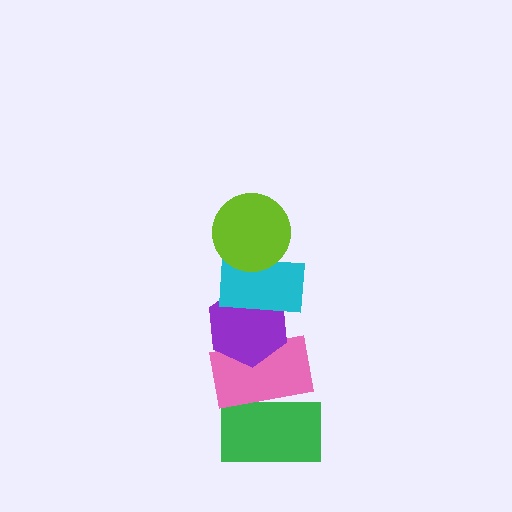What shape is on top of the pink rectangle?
The purple hexagon is on top of the pink rectangle.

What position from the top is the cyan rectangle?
The cyan rectangle is 2nd from the top.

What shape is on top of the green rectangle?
The pink rectangle is on top of the green rectangle.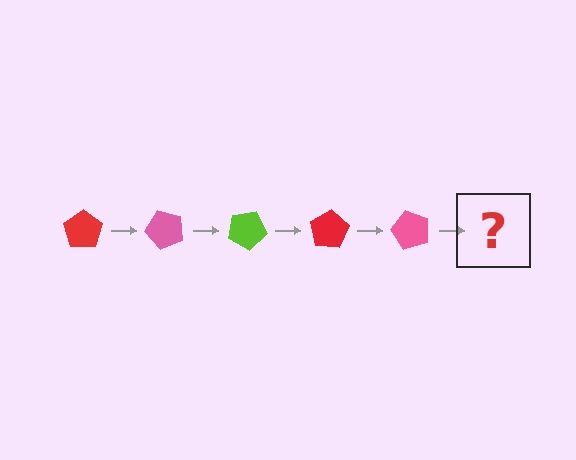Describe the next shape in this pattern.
It should be a lime pentagon, rotated 250 degrees from the start.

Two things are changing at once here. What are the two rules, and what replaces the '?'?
The two rules are that it rotates 50 degrees each step and the color cycles through red, pink, and lime. The '?' should be a lime pentagon, rotated 250 degrees from the start.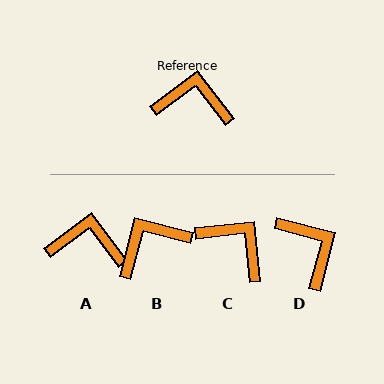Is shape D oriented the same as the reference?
No, it is off by about 52 degrees.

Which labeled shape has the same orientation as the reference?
A.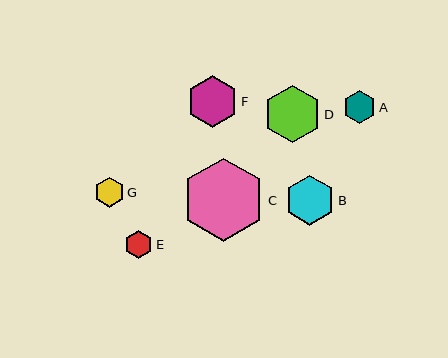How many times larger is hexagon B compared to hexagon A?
Hexagon B is approximately 1.5 times the size of hexagon A.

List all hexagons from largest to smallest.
From largest to smallest: C, D, F, B, A, G, E.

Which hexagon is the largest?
Hexagon C is the largest with a size of approximately 83 pixels.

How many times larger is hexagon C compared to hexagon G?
Hexagon C is approximately 2.8 times the size of hexagon G.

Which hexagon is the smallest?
Hexagon E is the smallest with a size of approximately 28 pixels.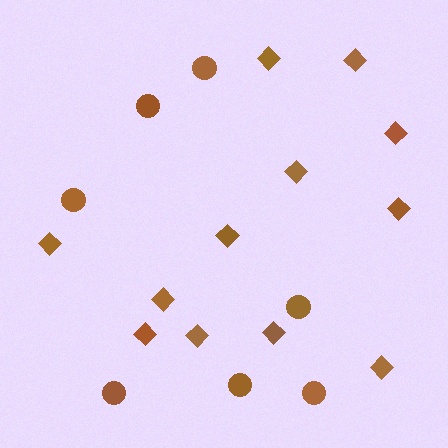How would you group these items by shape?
There are 2 groups: one group of diamonds (12) and one group of circles (7).